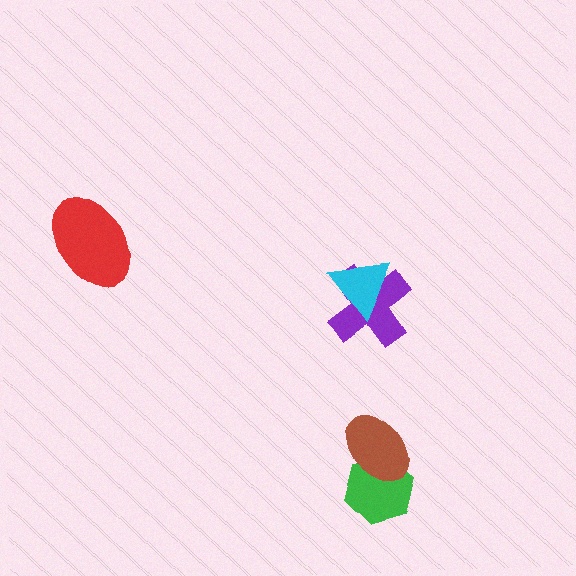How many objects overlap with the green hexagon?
1 object overlaps with the green hexagon.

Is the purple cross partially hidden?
Yes, it is partially covered by another shape.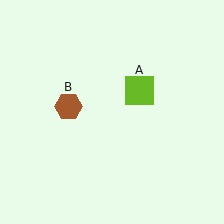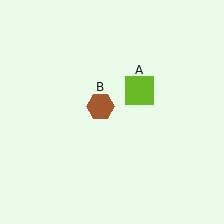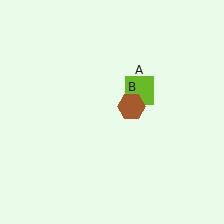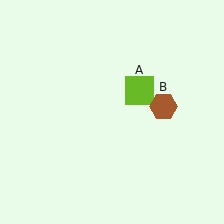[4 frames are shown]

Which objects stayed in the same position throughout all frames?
Lime square (object A) remained stationary.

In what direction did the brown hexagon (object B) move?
The brown hexagon (object B) moved right.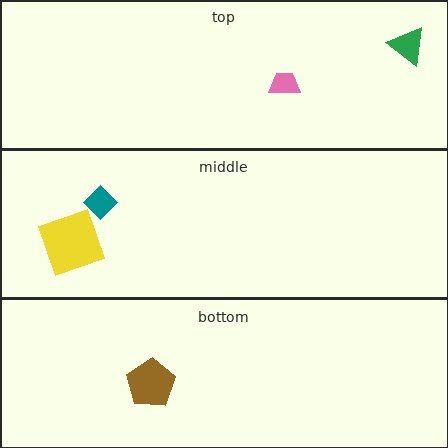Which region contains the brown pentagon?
The bottom region.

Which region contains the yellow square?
The middle region.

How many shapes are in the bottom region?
1.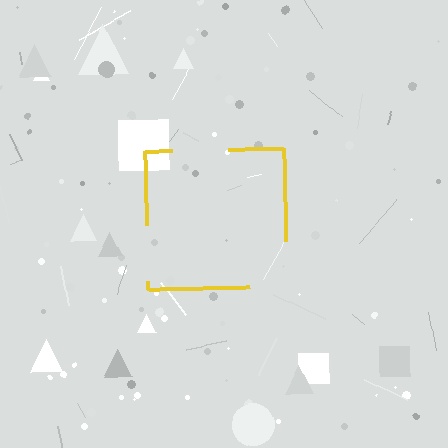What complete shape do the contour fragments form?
The contour fragments form a square.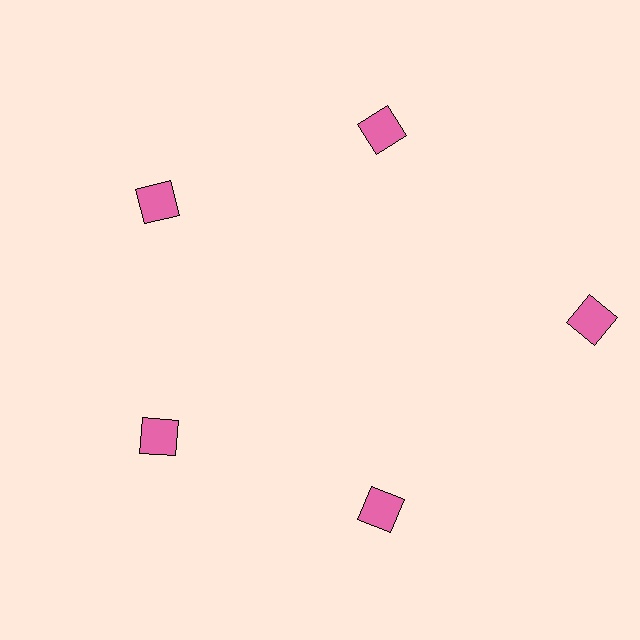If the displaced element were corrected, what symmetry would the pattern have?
It would have 5-fold rotational symmetry — the pattern would map onto itself every 72 degrees.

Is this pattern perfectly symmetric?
No. The 5 pink squares are arranged in a ring, but one element near the 3 o'clock position is pushed outward from the center, breaking the 5-fold rotational symmetry.